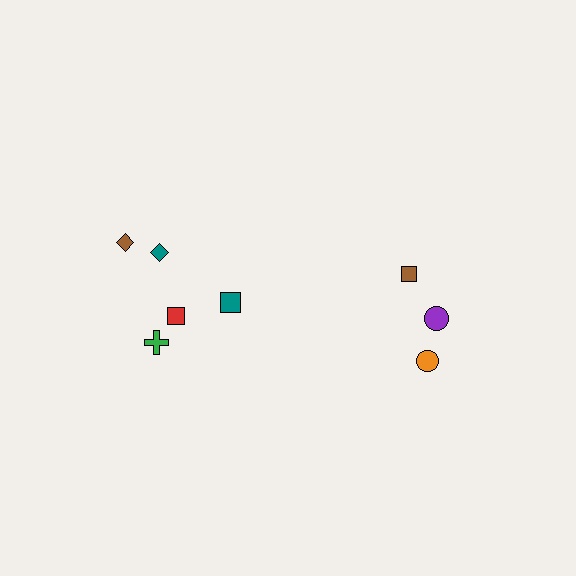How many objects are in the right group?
There are 3 objects.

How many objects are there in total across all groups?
There are 8 objects.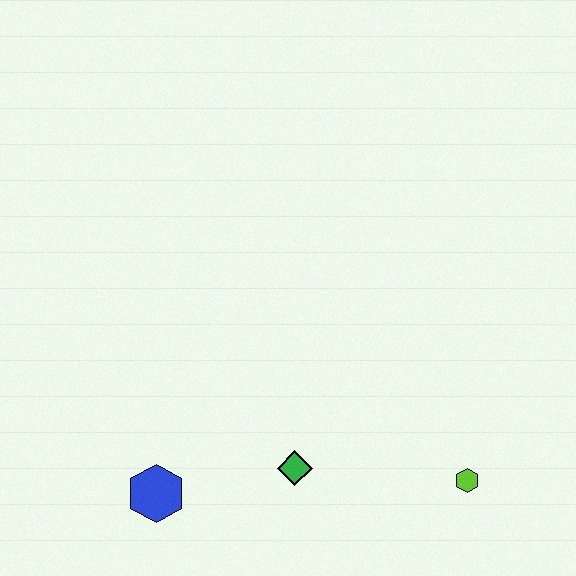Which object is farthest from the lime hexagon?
The blue hexagon is farthest from the lime hexagon.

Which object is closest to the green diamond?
The blue hexagon is closest to the green diamond.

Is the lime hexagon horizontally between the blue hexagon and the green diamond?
No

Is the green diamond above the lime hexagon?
Yes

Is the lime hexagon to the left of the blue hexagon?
No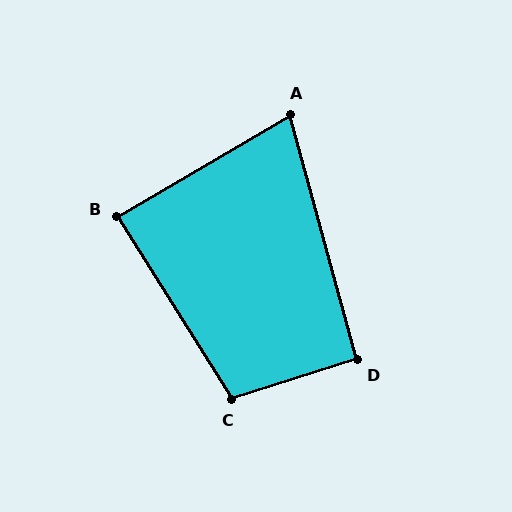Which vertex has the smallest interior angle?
A, at approximately 75 degrees.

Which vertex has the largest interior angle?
C, at approximately 105 degrees.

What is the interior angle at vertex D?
Approximately 92 degrees (approximately right).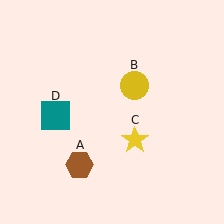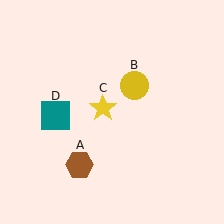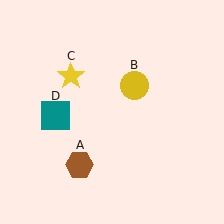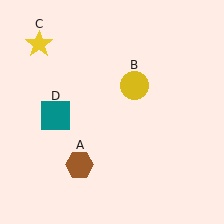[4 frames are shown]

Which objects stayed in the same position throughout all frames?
Brown hexagon (object A) and yellow circle (object B) and teal square (object D) remained stationary.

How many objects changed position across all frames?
1 object changed position: yellow star (object C).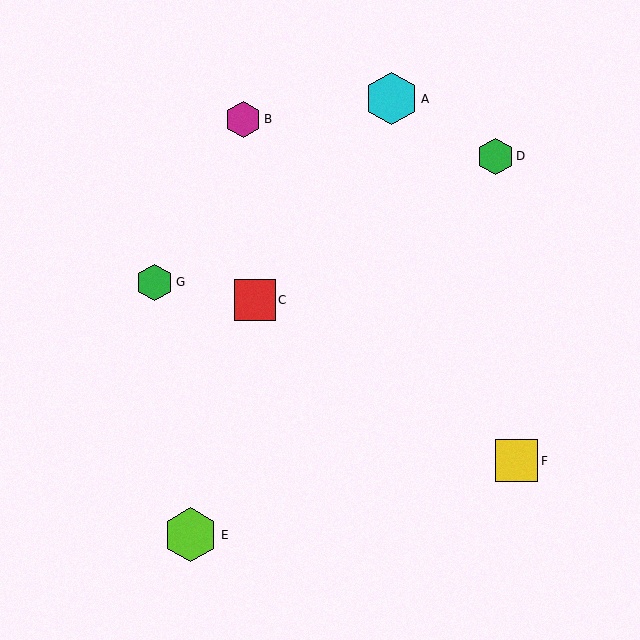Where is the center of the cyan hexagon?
The center of the cyan hexagon is at (392, 99).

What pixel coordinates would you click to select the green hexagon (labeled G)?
Click at (155, 282) to select the green hexagon G.